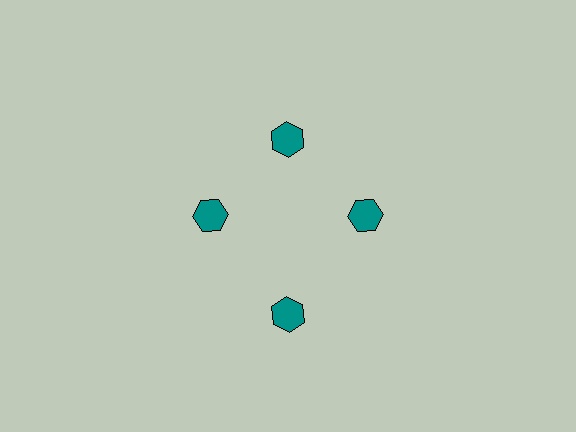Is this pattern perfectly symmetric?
No. The 4 teal hexagons are arranged in a ring, but one element near the 6 o'clock position is pushed outward from the center, breaking the 4-fold rotational symmetry.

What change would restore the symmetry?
The symmetry would be restored by moving it inward, back onto the ring so that all 4 hexagons sit at equal angles and equal distance from the center.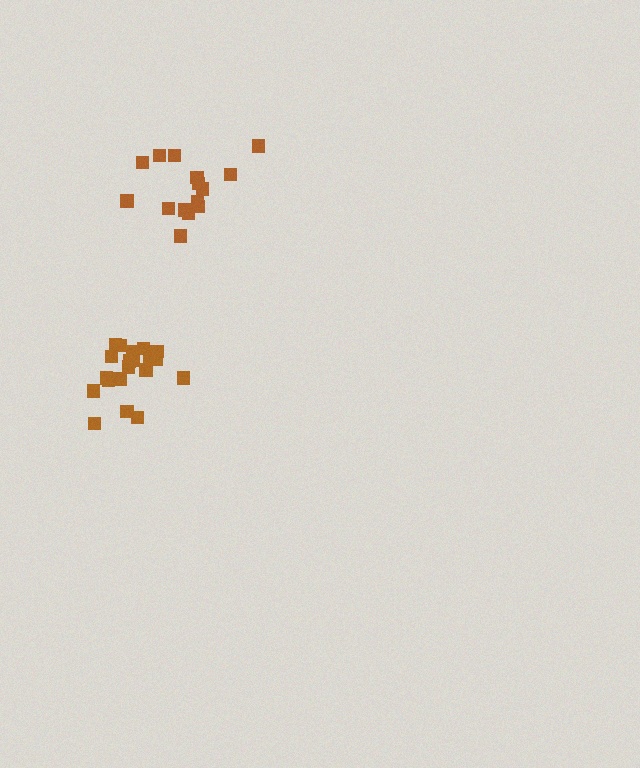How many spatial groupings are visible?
There are 2 spatial groupings.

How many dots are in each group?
Group 1: 15 dots, Group 2: 21 dots (36 total).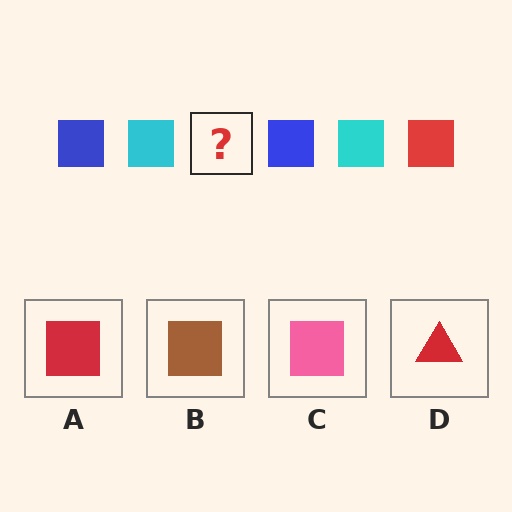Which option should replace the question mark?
Option A.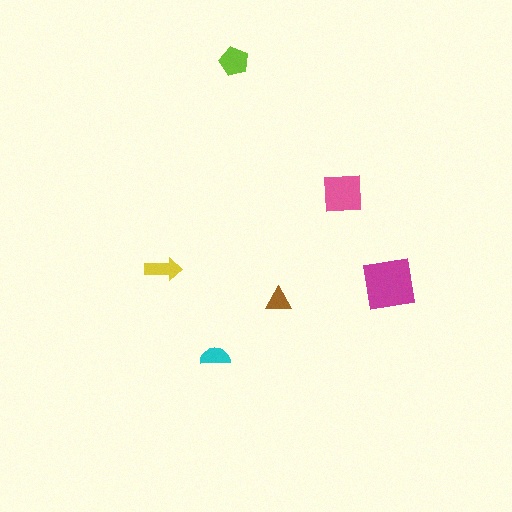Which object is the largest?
The magenta square.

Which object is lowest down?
The cyan semicircle is bottommost.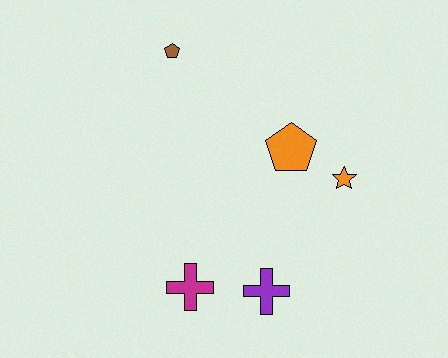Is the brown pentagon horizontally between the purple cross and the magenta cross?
No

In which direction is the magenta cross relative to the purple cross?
The magenta cross is to the left of the purple cross.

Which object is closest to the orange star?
The orange pentagon is closest to the orange star.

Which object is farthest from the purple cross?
The brown pentagon is farthest from the purple cross.